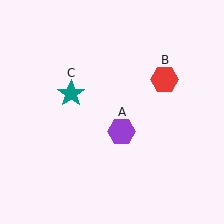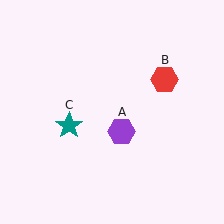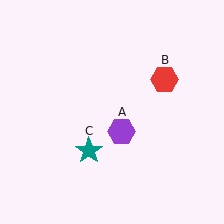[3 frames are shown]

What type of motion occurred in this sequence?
The teal star (object C) rotated counterclockwise around the center of the scene.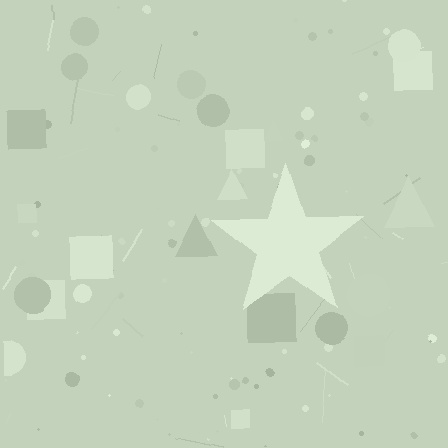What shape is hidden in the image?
A star is hidden in the image.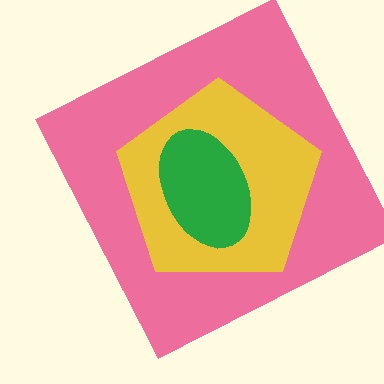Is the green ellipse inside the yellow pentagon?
Yes.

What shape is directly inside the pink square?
The yellow pentagon.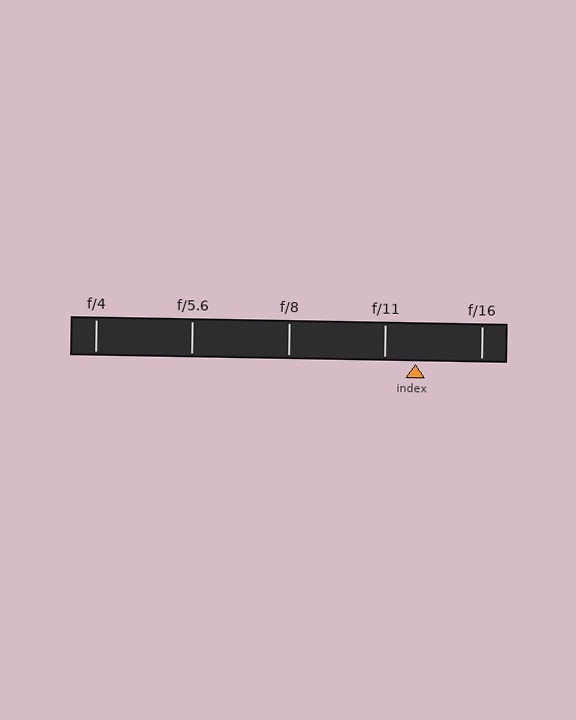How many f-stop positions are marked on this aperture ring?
There are 5 f-stop positions marked.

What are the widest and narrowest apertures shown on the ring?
The widest aperture shown is f/4 and the narrowest is f/16.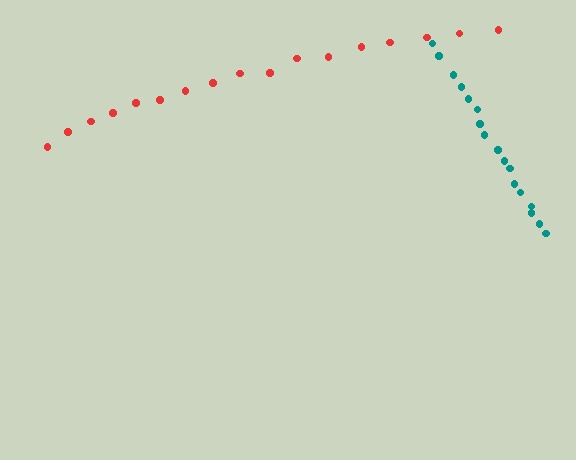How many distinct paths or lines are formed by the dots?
There are 2 distinct paths.